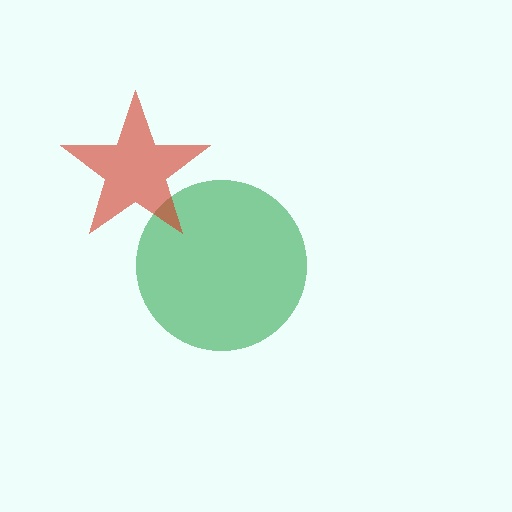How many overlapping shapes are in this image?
There are 2 overlapping shapes in the image.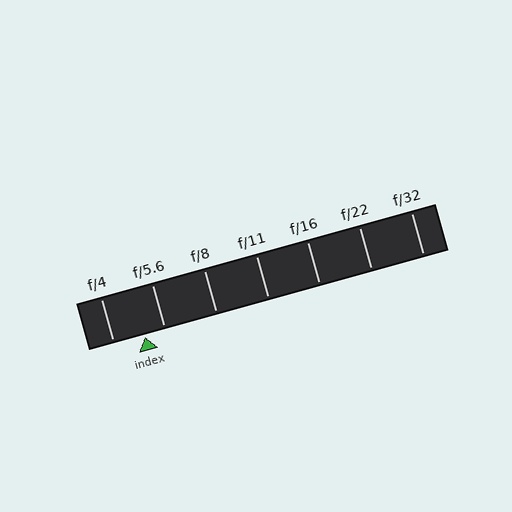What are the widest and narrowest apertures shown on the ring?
The widest aperture shown is f/4 and the narrowest is f/32.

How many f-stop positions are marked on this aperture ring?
There are 7 f-stop positions marked.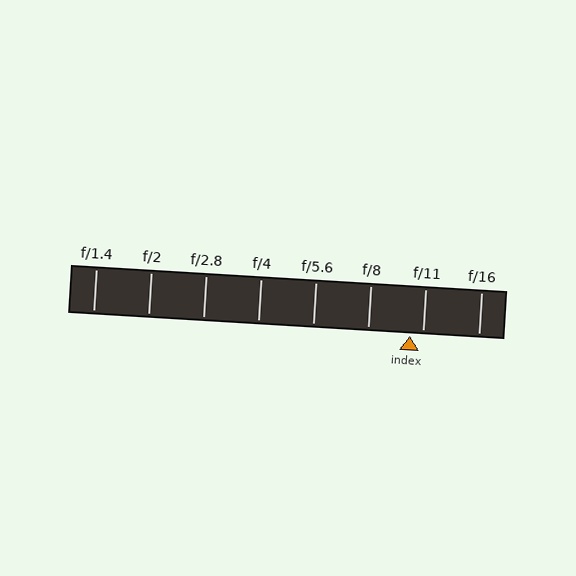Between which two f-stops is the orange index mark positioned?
The index mark is between f/8 and f/11.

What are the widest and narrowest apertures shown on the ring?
The widest aperture shown is f/1.4 and the narrowest is f/16.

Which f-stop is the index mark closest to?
The index mark is closest to f/11.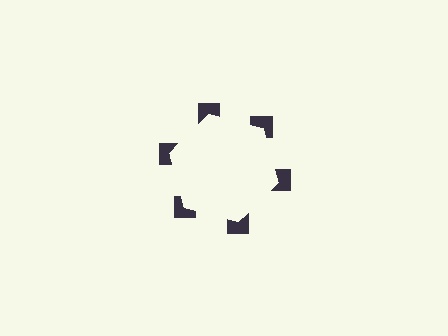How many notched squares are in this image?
There are 6 — one at each vertex of the illusory hexagon.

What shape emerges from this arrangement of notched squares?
An illusory hexagon — its edges are inferred from the aligned wedge cuts in the notched squares, not physically drawn.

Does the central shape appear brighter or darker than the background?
It typically appears slightly brighter than the background, even though no actual brightness change is drawn.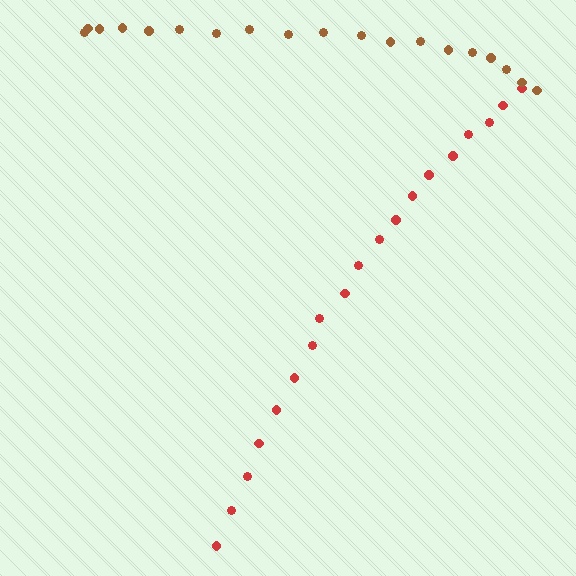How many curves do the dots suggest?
There are 2 distinct paths.